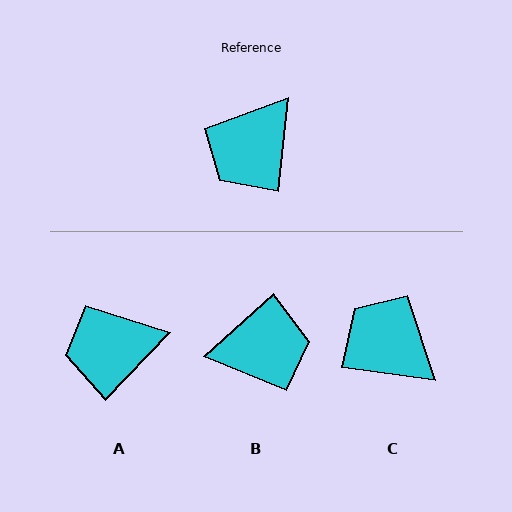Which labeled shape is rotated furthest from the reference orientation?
B, about 138 degrees away.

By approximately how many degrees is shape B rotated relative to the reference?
Approximately 138 degrees counter-clockwise.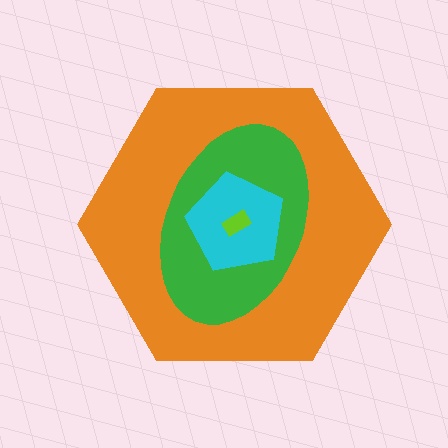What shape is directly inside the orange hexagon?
The green ellipse.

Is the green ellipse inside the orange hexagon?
Yes.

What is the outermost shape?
The orange hexagon.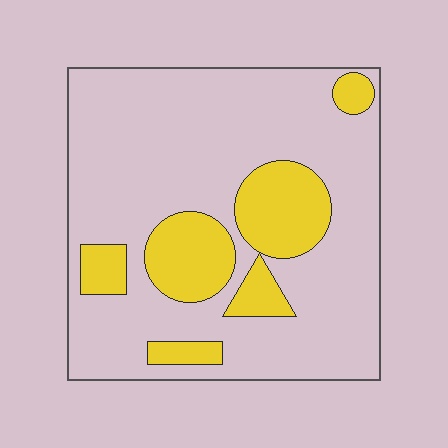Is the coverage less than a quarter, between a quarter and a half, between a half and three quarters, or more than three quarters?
Less than a quarter.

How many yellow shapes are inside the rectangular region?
6.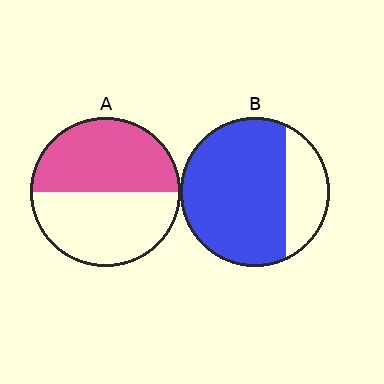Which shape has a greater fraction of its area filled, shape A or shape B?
Shape B.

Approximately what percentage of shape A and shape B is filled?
A is approximately 50% and B is approximately 75%.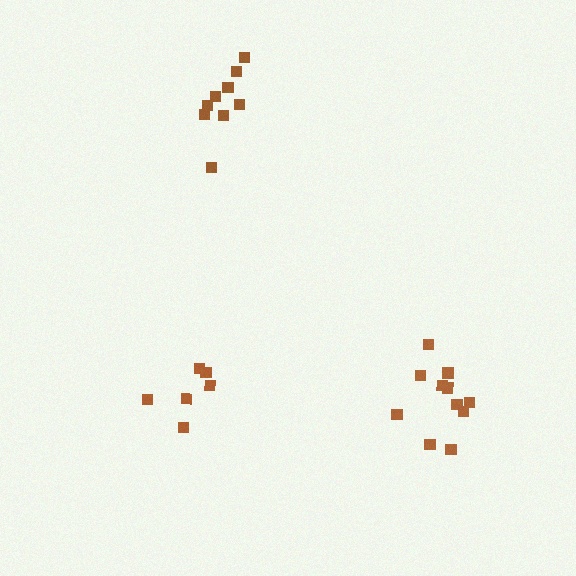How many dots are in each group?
Group 1: 11 dots, Group 2: 9 dots, Group 3: 6 dots (26 total).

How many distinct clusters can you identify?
There are 3 distinct clusters.